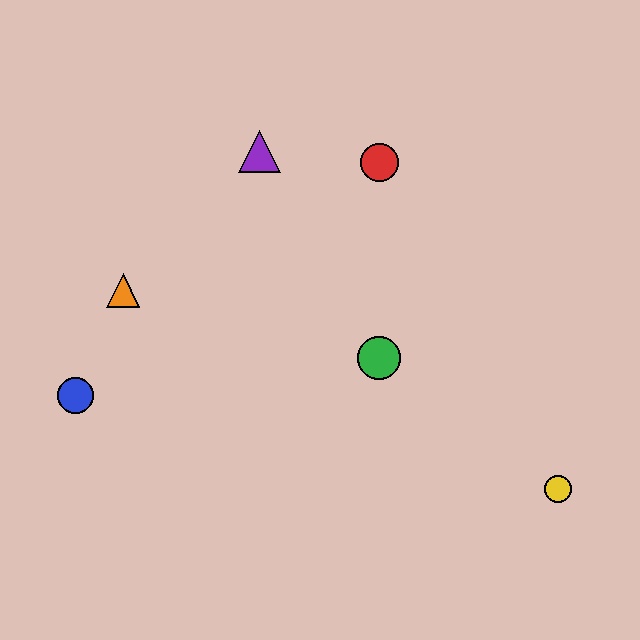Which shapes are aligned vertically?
The red circle, the green circle are aligned vertically.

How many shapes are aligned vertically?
2 shapes (the red circle, the green circle) are aligned vertically.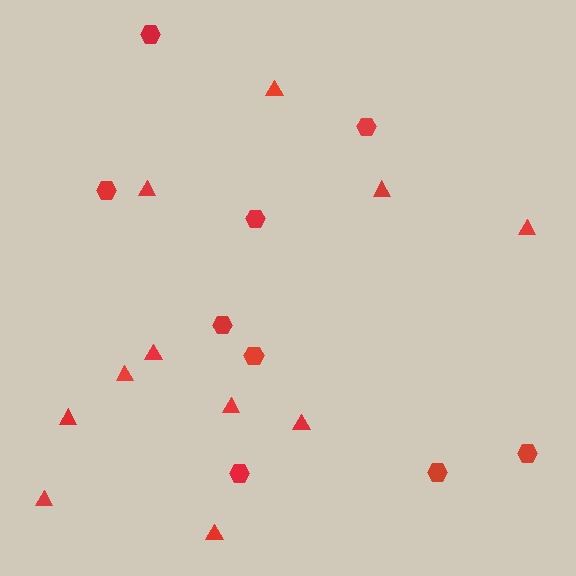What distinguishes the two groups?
There are 2 groups: one group of triangles (11) and one group of hexagons (9).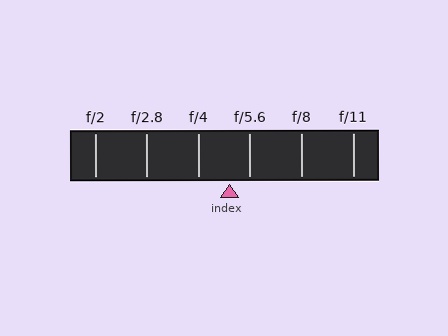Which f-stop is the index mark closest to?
The index mark is closest to f/5.6.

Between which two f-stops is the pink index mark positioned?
The index mark is between f/4 and f/5.6.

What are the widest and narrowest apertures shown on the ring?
The widest aperture shown is f/2 and the narrowest is f/11.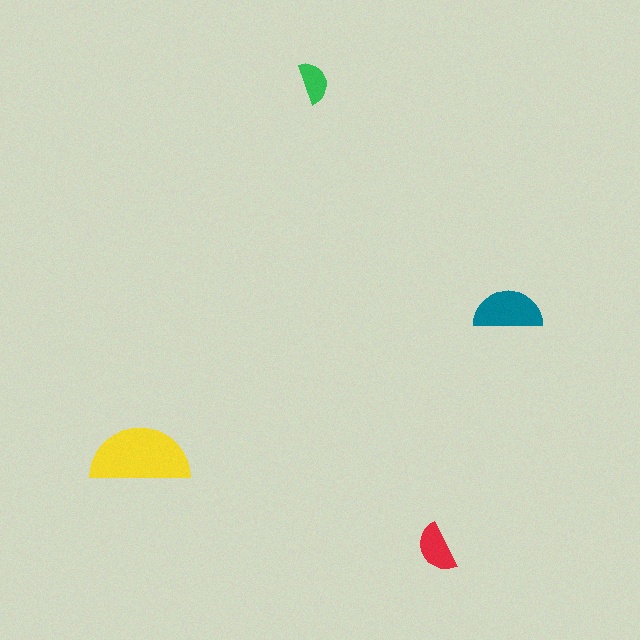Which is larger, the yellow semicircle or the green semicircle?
The yellow one.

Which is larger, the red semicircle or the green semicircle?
The red one.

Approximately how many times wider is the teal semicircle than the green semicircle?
About 1.5 times wider.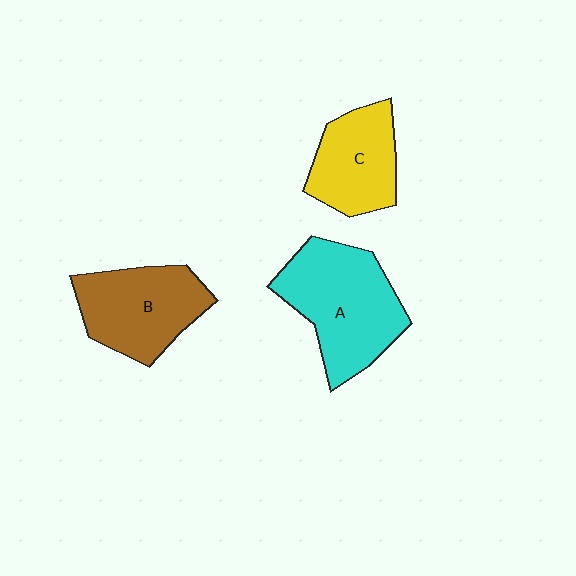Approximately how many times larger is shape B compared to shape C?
Approximately 1.2 times.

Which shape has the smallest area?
Shape C (yellow).